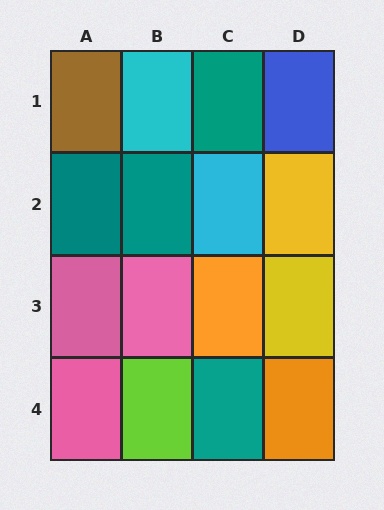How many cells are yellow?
2 cells are yellow.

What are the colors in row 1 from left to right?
Brown, cyan, teal, blue.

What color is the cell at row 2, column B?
Teal.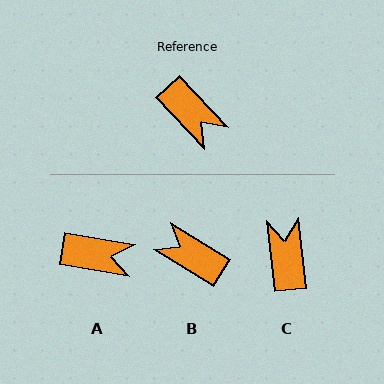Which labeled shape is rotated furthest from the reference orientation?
B, about 165 degrees away.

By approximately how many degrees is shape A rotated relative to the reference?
Approximately 37 degrees counter-clockwise.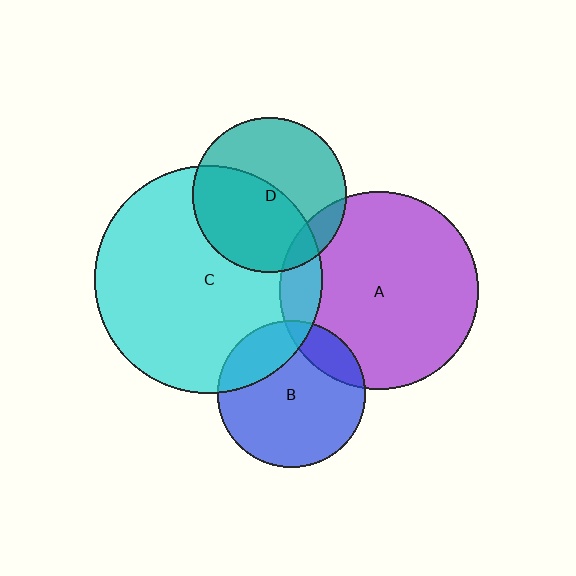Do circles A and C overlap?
Yes.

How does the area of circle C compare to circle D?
Approximately 2.2 times.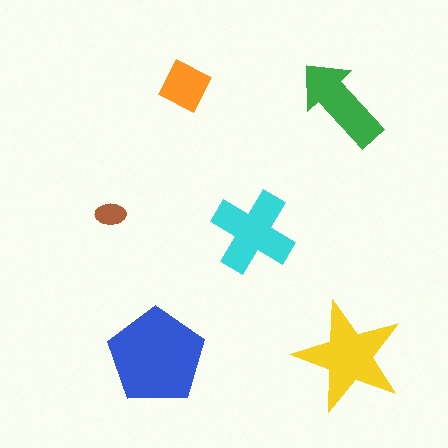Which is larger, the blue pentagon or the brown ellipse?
The blue pentagon.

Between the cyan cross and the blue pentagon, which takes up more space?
The blue pentagon.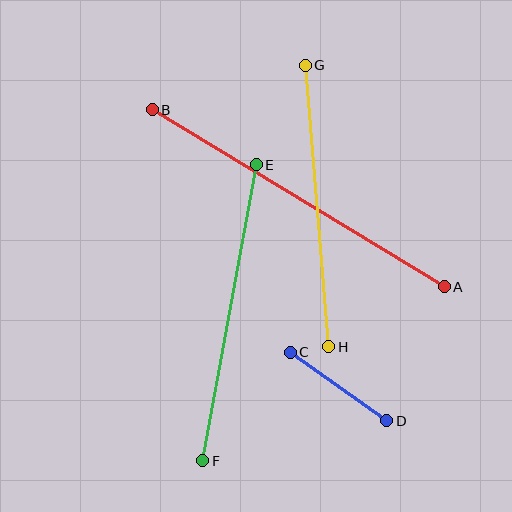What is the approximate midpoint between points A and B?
The midpoint is at approximately (298, 198) pixels.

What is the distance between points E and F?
The distance is approximately 301 pixels.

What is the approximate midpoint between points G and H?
The midpoint is at approximately (317, 206) pixels.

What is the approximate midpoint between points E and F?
The midpoint is at approximately (230, 313) pixels.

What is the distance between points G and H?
The distance is approximately 283 pixels.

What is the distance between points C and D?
The distance is approximately 118 pixels.